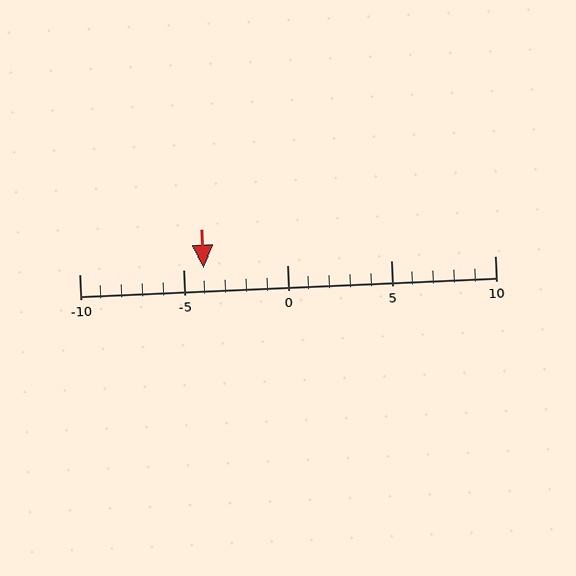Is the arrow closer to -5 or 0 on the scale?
The arrow is closer to -5.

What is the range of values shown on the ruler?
The ruler shows values from -10 to 10.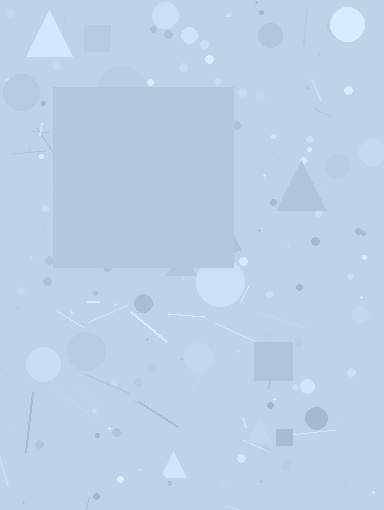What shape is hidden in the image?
A square is hidden in the image.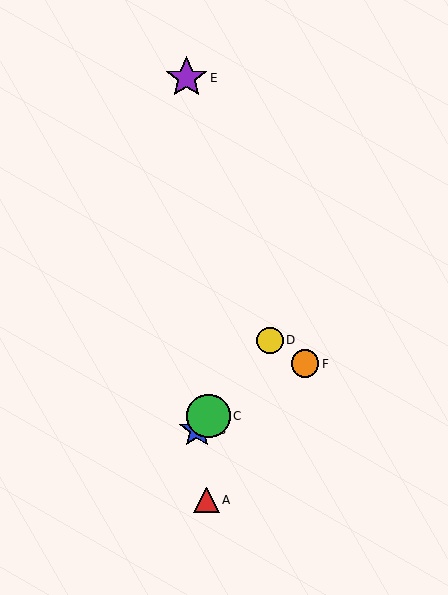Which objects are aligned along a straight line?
Objects B, C, D are aligned along a straight line.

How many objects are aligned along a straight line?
3 objects (B, C, D) are aligned along a straight line.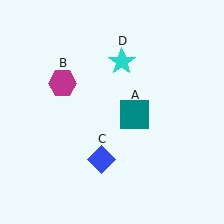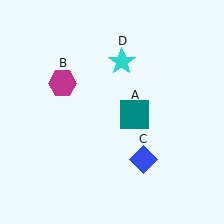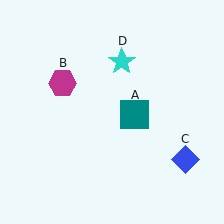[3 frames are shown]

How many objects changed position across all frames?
1 object changed position: blue diamond (object C).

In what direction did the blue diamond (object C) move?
The blue diamond (object C) moved right.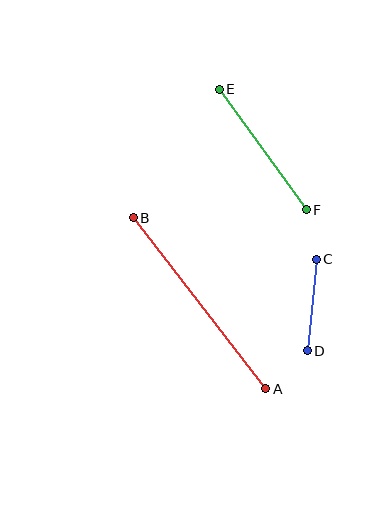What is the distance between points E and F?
The distance is approximately 149 pixels.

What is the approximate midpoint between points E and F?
The midpoint is at approximately (263, 150) pixels.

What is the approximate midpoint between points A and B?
The midpoint is at approximately (199, 303) pixels.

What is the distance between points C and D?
The distance is approximately 92 pixels.